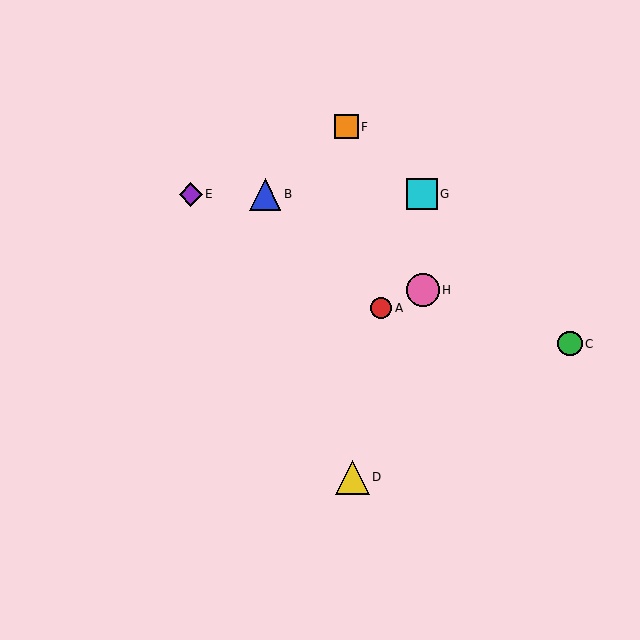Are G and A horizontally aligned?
No, G is at y≈194 and A is at y≈308.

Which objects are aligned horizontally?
Objects B, E, G are aligned horizontally.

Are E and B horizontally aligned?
Yes, both are at y≈194.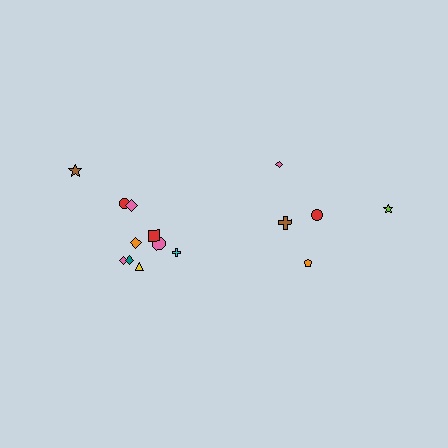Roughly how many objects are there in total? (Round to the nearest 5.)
Roughly 15 objects in total.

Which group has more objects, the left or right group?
The left group.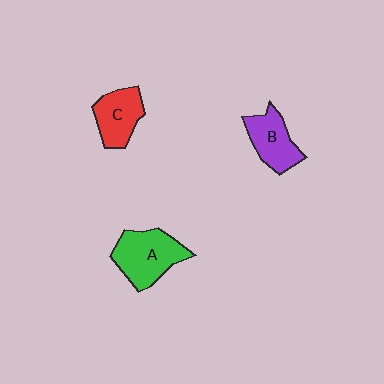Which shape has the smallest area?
Shape C (red).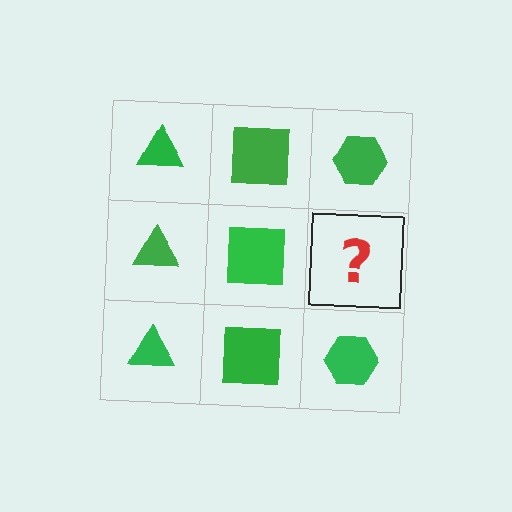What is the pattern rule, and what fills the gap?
The rule is that each column has a consistent shape. The gap should be filled with a green hexagon.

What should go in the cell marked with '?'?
The missing cell should contain a green hexagon.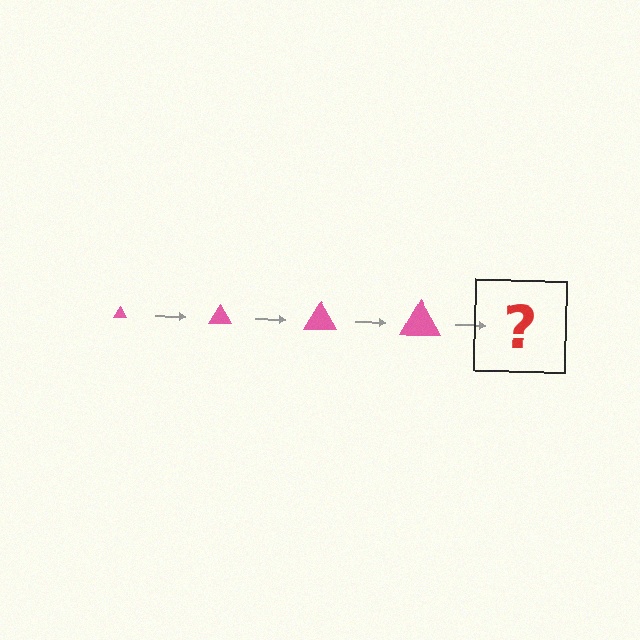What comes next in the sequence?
The next element should be a pink triangle, larger than the previous one.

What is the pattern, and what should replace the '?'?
The pattern is that the triangle gets progressively larger each step. The '?' should be a pink triangle, larger than the previous one.